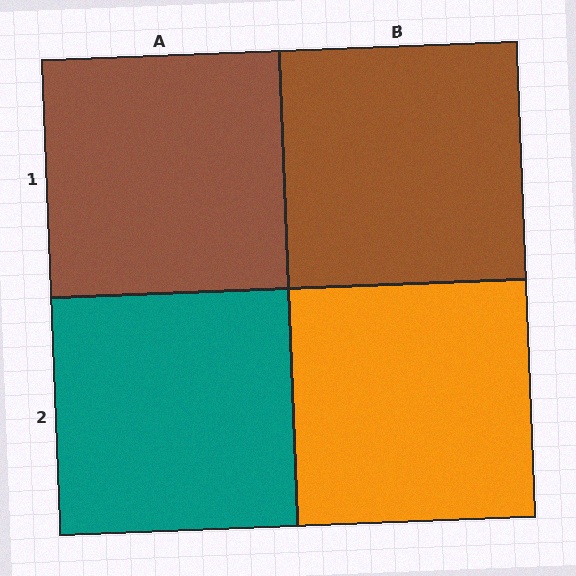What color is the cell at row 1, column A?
Brown.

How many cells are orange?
1 cell is orange.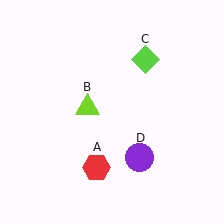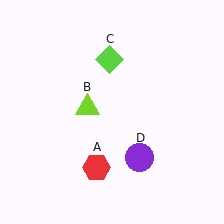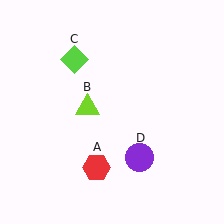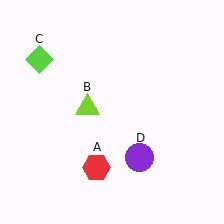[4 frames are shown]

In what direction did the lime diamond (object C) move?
The lime diamond (object C) moved left.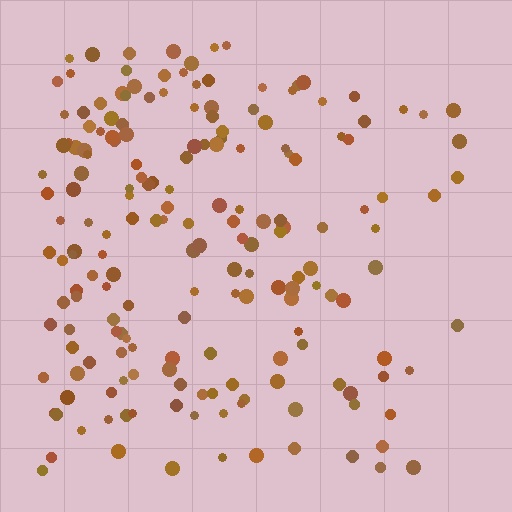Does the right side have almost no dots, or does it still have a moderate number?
Still a moderate number, just noticeably fewer than the left.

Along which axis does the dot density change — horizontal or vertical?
Horizontal.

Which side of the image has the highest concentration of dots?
The left.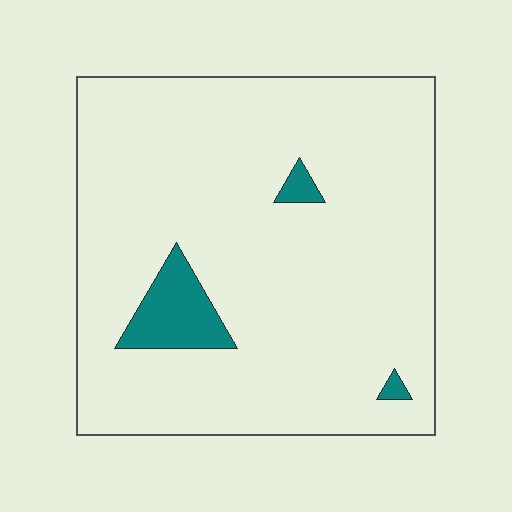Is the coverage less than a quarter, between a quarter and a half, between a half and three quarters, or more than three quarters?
Less than a quarter.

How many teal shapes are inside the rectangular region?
3.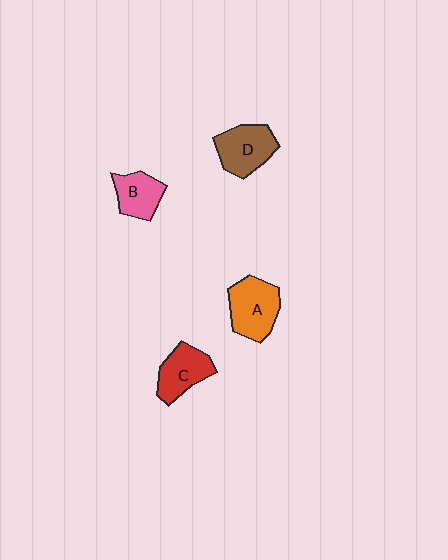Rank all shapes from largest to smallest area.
From largest to smallest: A (orange), D (brown), C (red), B (pink).